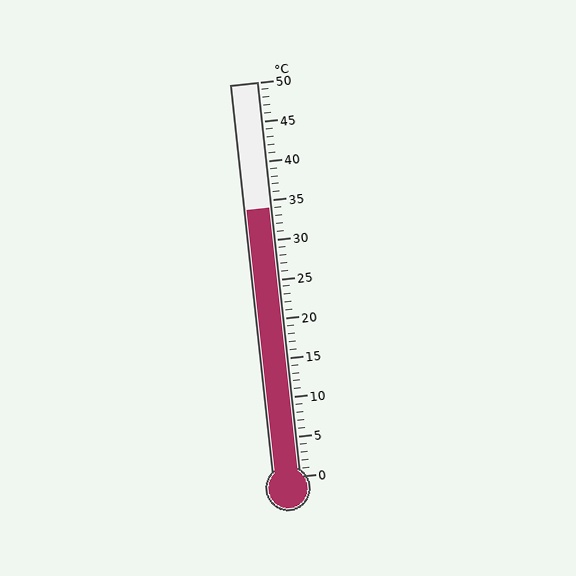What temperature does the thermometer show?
The thermometer shows approximately 34°C.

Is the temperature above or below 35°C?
The temperature is below 35°C.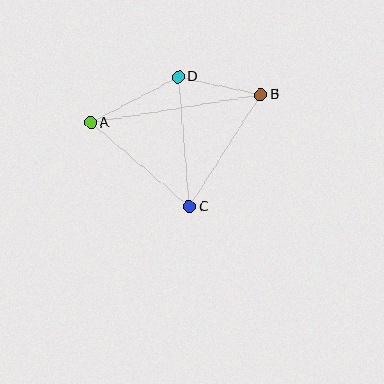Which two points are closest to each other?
Points B and D are closest to each other.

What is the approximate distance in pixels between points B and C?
The distance between B and C is approximately 133 pixels.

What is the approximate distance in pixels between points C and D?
The distance between C and D is approximately 131 pixels.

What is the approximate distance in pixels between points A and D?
The distance between A and D is approximately 99 pixels.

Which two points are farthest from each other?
Points A and B are farthest from each other.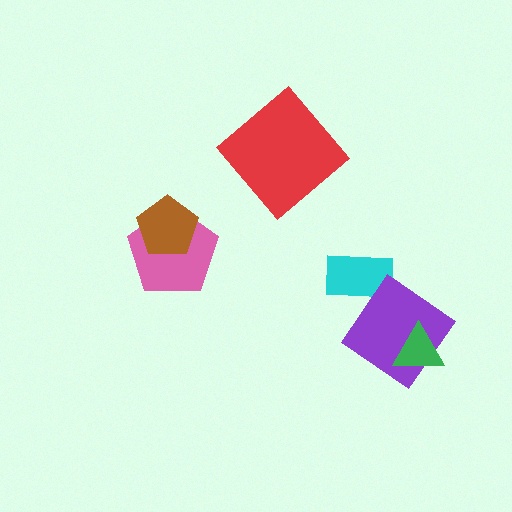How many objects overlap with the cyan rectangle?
0 objects overlap with the cyan rectangle.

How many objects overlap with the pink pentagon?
1 object overlaps with the pink pentagon.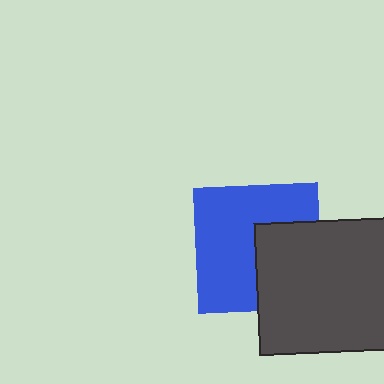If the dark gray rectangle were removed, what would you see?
You would see the complete blue square.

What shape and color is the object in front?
The object in front is a dark gray rectangle.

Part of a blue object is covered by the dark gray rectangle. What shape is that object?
It is a square.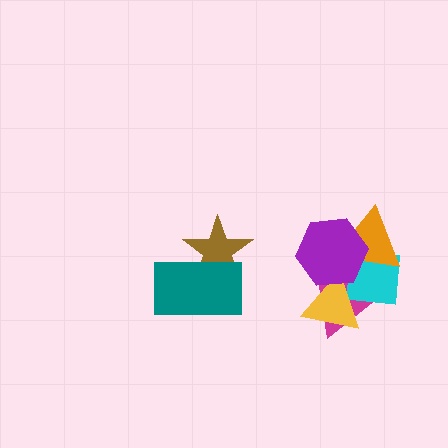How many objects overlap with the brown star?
1 object overlaps with the brown star.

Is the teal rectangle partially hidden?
No, no other shape covers it.